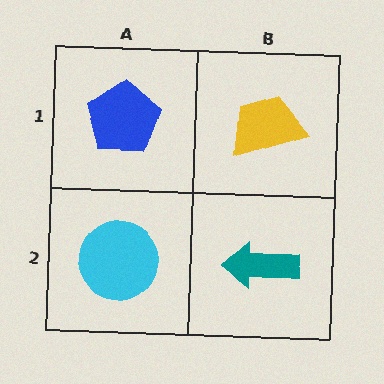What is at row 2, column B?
A teal arrow.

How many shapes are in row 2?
2 shapes.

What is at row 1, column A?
A blue pentagon.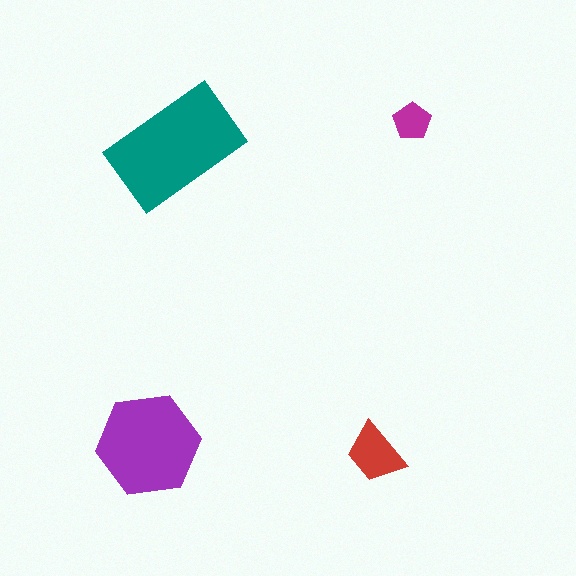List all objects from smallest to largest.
The magenta pentagon, the red trapezoid, the purple hexagon, the teal rectangle.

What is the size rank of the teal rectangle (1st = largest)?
1st.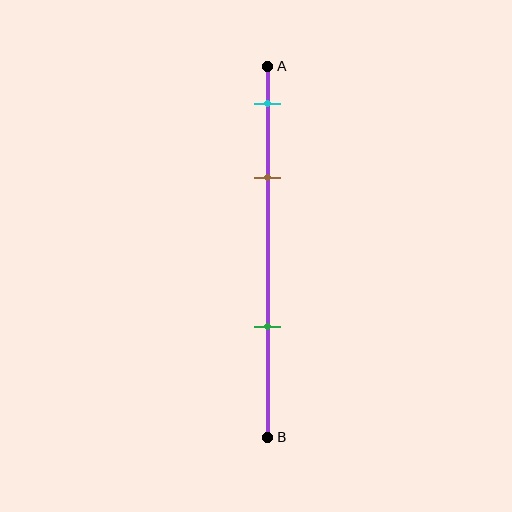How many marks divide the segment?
There are 3 marks dividing the segment.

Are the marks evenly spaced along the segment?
No, the marks are not evenly spaced.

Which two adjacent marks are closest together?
The cyan and brown marks are the closest adjacent pair.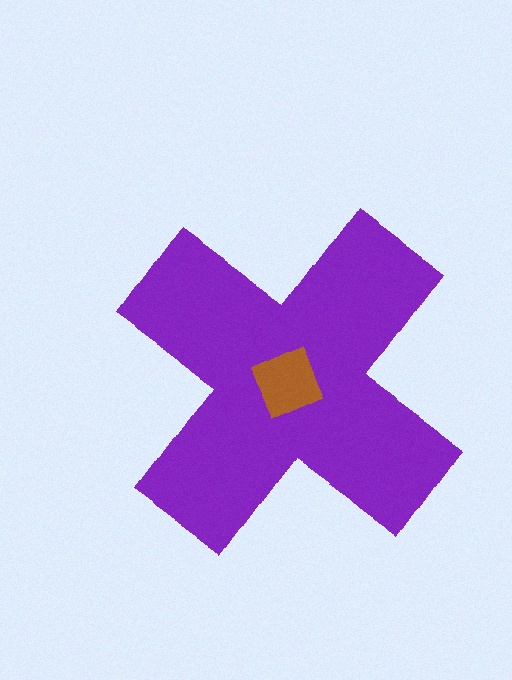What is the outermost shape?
The purple cross.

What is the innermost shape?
The brown diamond.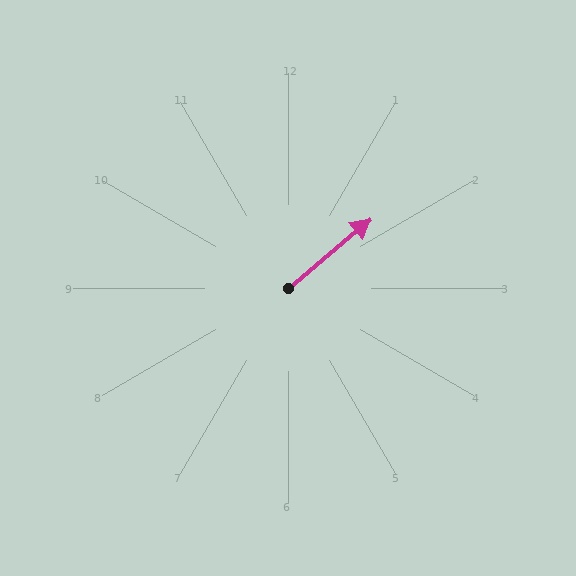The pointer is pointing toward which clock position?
Roughly 2 o'clock.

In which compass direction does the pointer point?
Northeast.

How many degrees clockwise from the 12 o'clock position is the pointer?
Approximately 50 degrees.